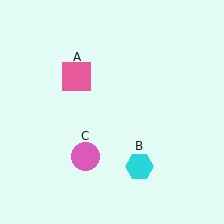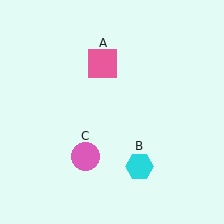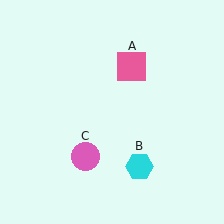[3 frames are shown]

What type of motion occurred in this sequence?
The pink square (object A) rotated clockwise around the center of the scene.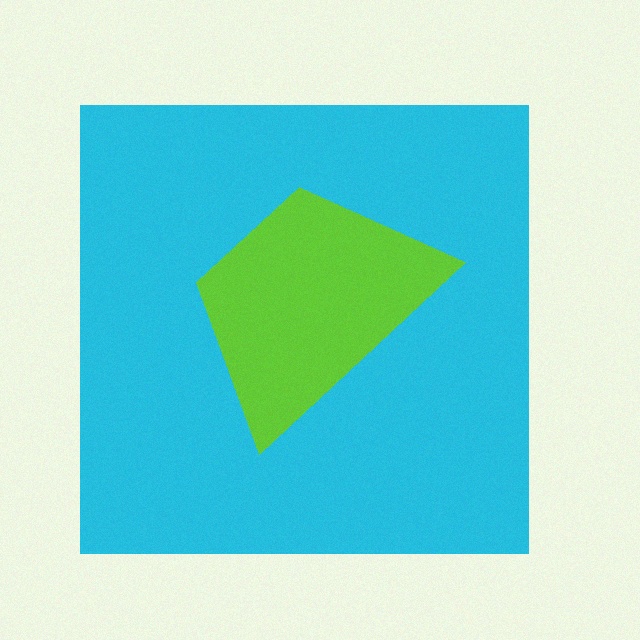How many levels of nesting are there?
2.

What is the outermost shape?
The cyan square.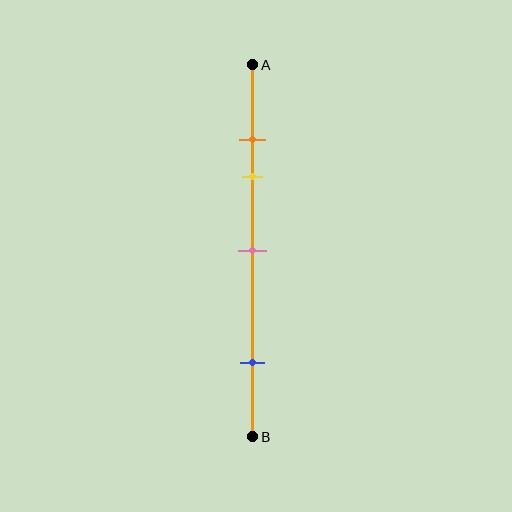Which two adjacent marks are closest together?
The orange and yellow marks are the closest adjacent pair.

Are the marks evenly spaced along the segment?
No, the marks are not evenly spaced.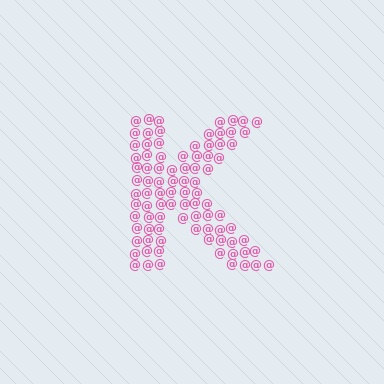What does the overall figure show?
The overall figure shows the letter K.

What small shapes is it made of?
It is made of small at signs.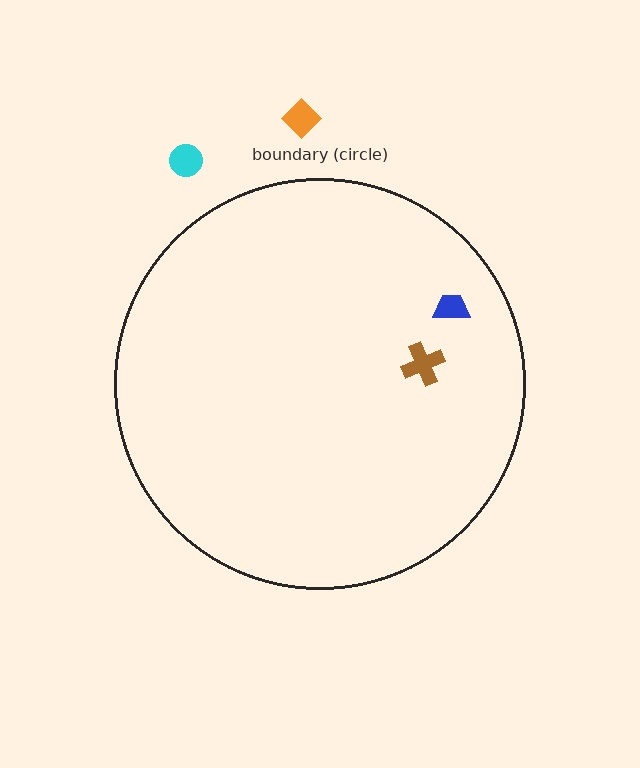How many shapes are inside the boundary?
2 inside, 2 outside.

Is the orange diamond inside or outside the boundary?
Outside.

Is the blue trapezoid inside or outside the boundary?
Inside.